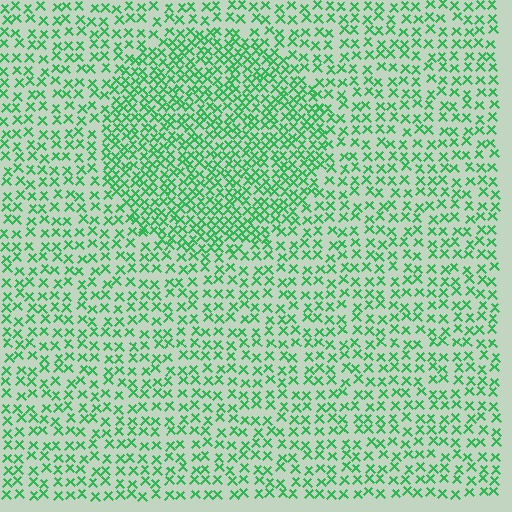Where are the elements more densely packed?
The elements are more densely packed inside the circle boundary.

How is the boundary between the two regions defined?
The boundary is defined by a change in element density (approximately 1.8x ratio). All elements are the same color, size, and shape.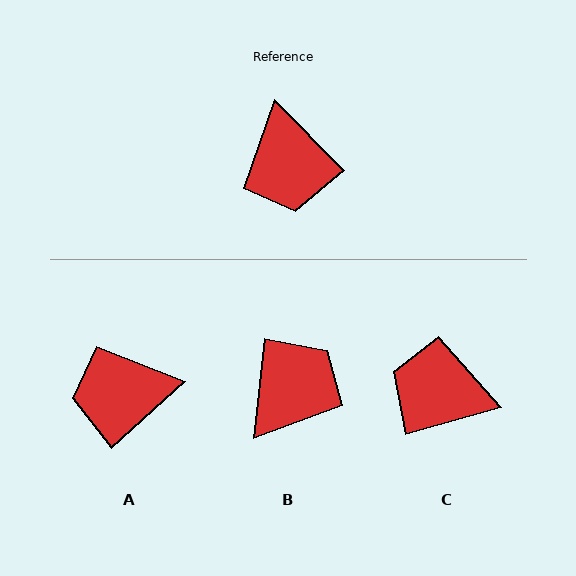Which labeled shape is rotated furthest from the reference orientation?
B, about 130 degrees away.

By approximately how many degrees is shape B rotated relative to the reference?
Approximately 130 degrees counter-clockwise.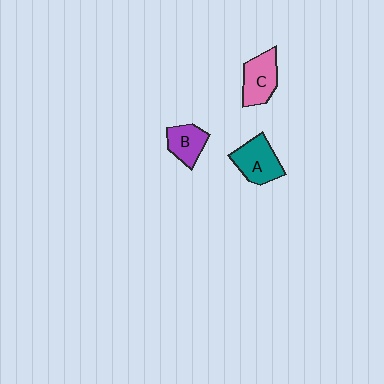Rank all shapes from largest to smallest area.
From largest to smallest: A (teal), C (pink), B (purple).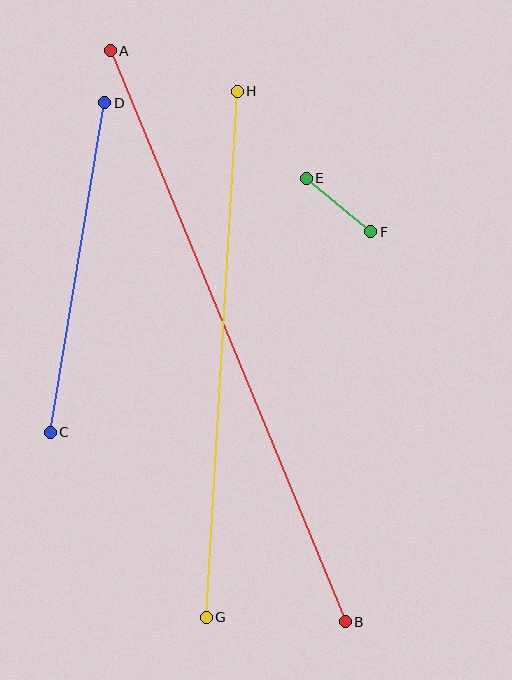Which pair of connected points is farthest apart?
Points A and B are farthest apart.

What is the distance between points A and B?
The distance is approximately 617 pixels.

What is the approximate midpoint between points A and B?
The midpoint is at approximately (228, 336) pixels.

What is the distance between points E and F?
The distance is approximately 84 pixels.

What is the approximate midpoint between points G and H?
The midpoint is at approximately (222, 354) pixels.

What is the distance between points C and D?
The distance is approximately 334 pixels.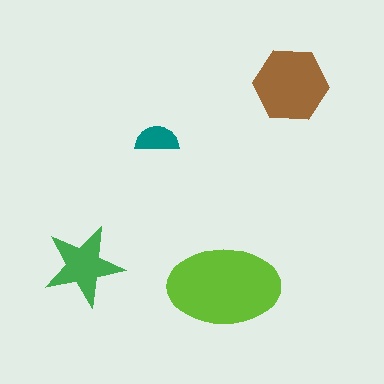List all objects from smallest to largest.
The teal semicircle, the green star, the brown hexagon, the lime ellipse.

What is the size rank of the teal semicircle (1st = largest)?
4th.